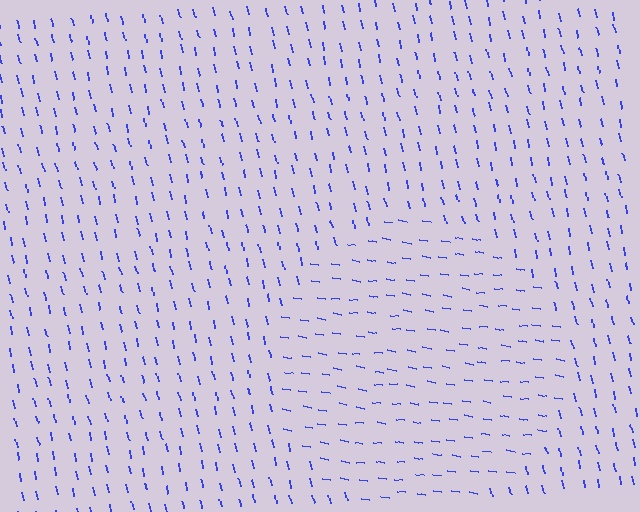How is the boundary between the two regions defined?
The boundary is defined purely by a change in line orientation (approximately 68 degrees difference). All lines are the same color and thickness.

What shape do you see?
I see a circle.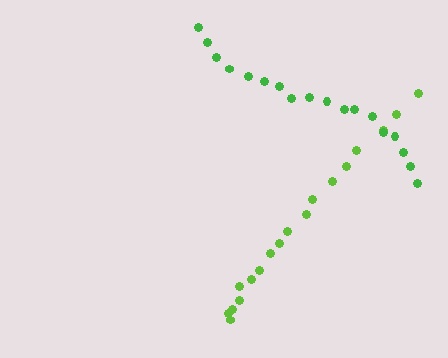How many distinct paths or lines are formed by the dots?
There are 2 distinct paths.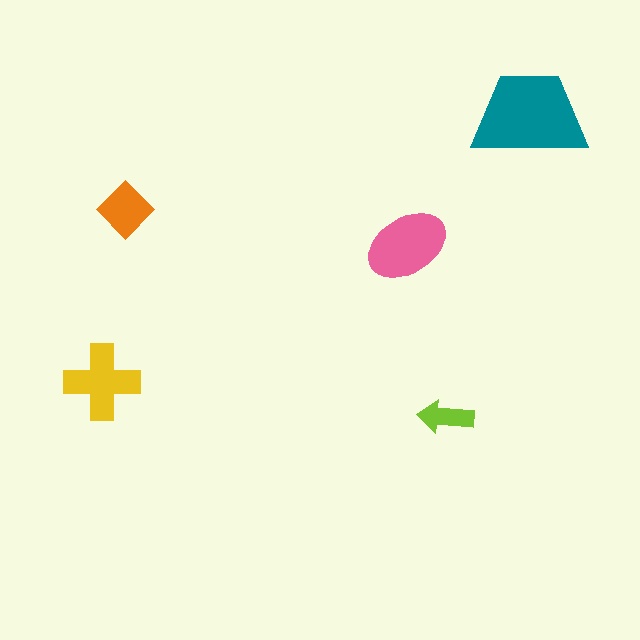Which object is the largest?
The teal trapezoid.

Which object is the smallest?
The lime arrow.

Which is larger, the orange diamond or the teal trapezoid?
The teal trapezoid.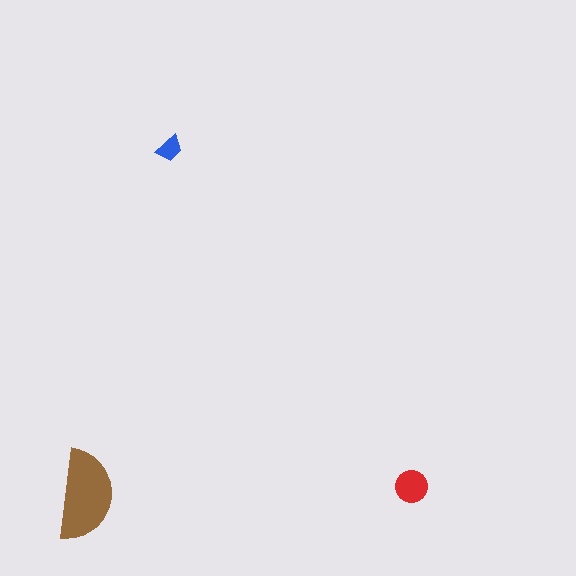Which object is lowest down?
The brown semicircle is bottommost.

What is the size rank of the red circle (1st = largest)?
2nd.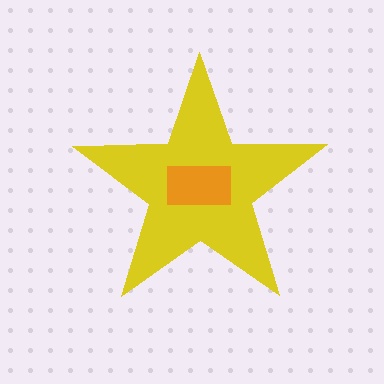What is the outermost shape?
The yellow star.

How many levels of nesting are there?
2.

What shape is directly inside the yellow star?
The orange rectangle.